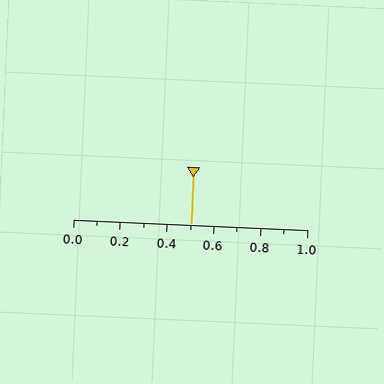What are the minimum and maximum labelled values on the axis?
The axis runs from 0.0 to 1.0.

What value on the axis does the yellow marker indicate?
The marker indicates approximately 0.5.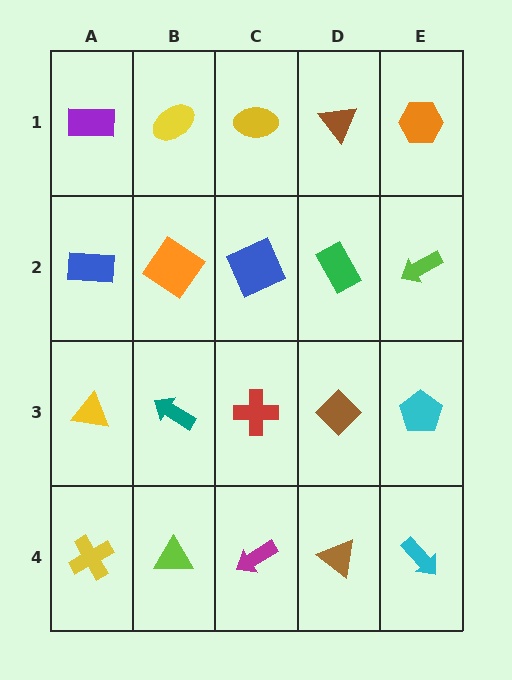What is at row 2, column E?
A lime arrow.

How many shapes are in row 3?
5 shapes.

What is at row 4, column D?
A brown triangle.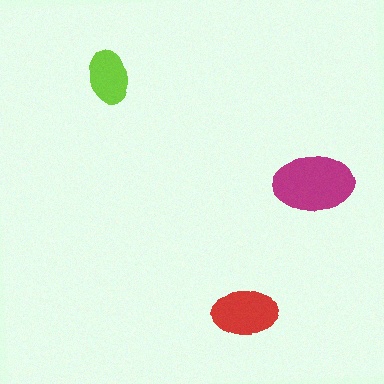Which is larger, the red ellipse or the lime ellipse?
The red one.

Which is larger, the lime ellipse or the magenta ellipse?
The magenta one.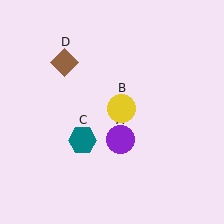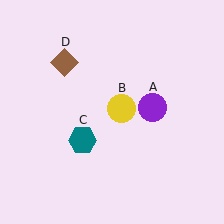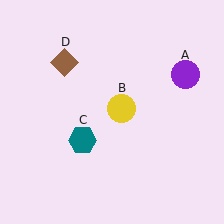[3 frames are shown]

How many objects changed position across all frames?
1 object changed position: purple circle (object A).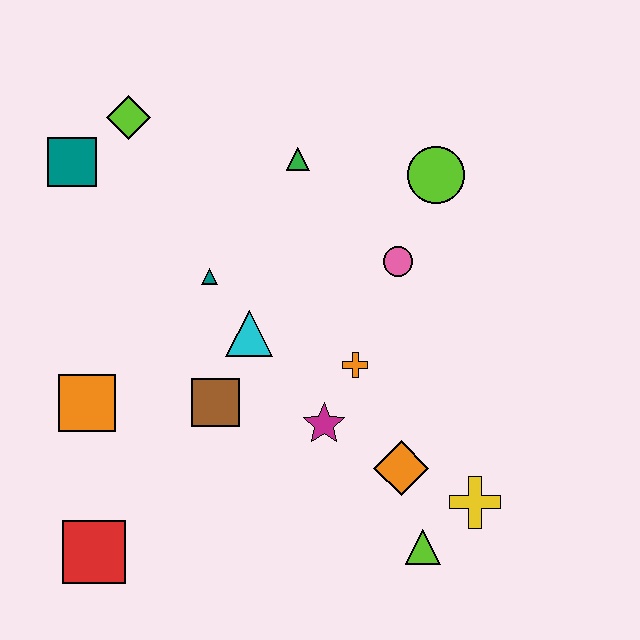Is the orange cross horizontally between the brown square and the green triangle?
No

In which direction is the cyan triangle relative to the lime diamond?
The cyan triangle is below the lime diamond.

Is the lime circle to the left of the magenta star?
No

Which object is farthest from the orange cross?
The teal square is farthest from the orange cross.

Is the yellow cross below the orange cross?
Yes